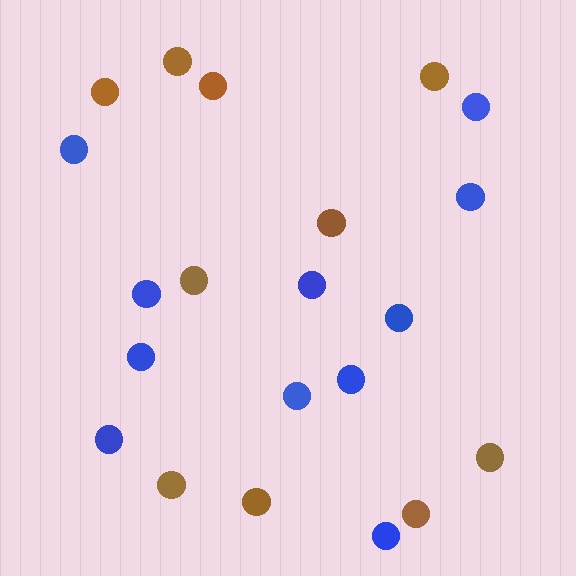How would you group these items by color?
There are 2 groups: one group of brown circles (10) and one group of blue circles (11).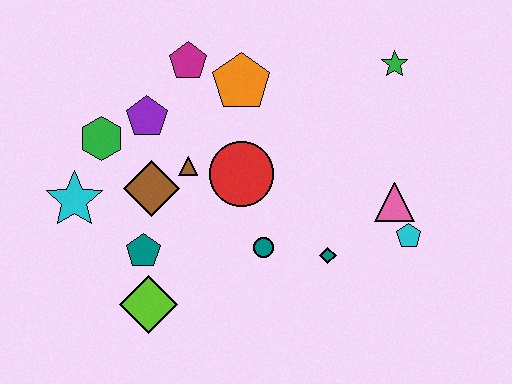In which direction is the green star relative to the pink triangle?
The green star is above the pink triangle.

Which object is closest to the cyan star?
The green hexagon is closest to the cyan star.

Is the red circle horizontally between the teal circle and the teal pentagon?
Yes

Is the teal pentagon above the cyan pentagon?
No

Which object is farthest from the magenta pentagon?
The cyan pentagon is farthest from the magenta pentagon.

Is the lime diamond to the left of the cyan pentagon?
Yes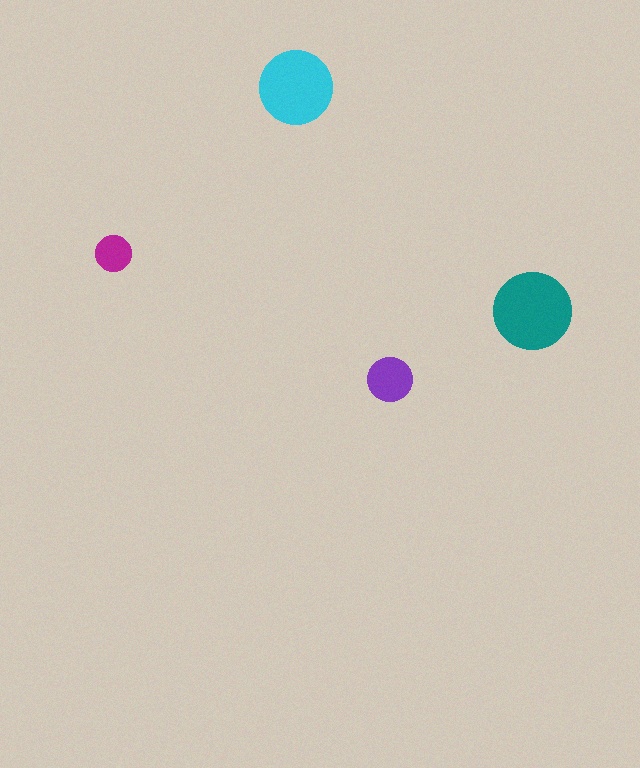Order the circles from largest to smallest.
the teal one, the cyan one, the purple one, the magenta one.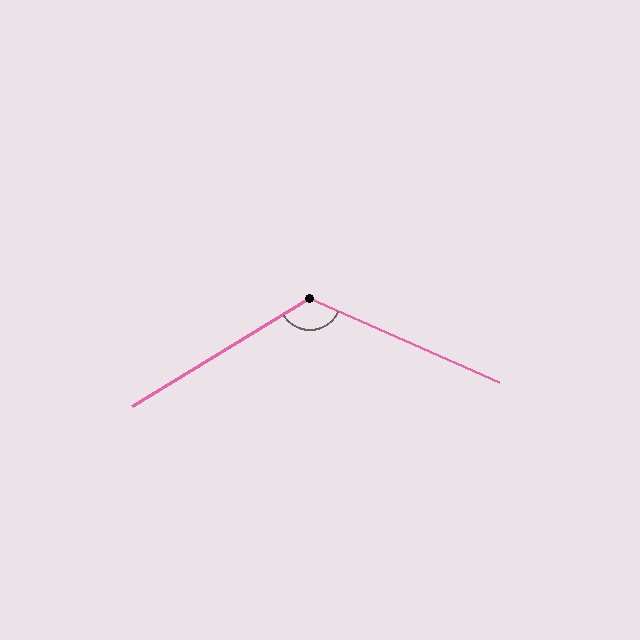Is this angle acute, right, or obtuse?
It is obtuse.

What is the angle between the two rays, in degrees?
Approximately 125 degrees.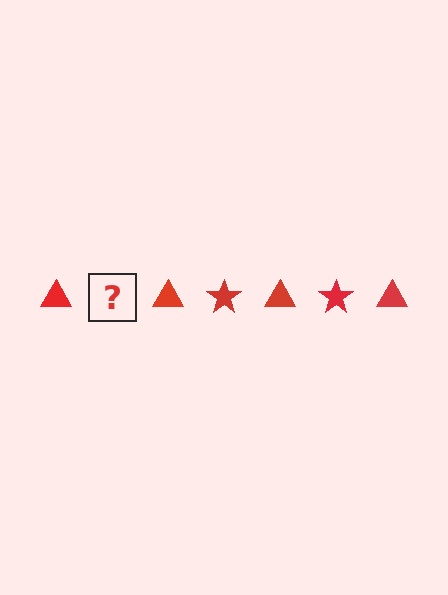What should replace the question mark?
The question mark should be replaced with a red star.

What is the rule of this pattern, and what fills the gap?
The rule is that the pattern cycles through triangle, star shapes in red. The gap should be filled with a red star.